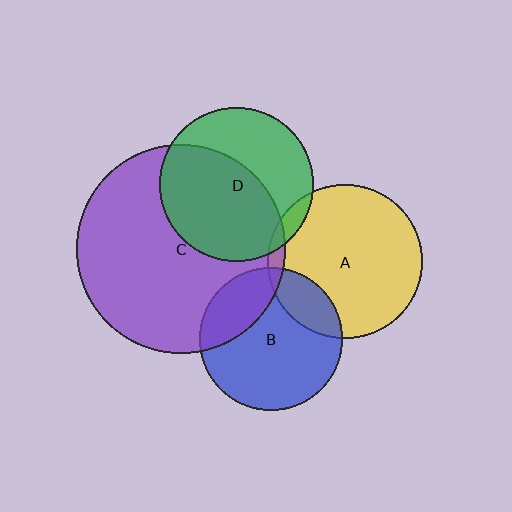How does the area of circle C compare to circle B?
Approximately 2.1 times.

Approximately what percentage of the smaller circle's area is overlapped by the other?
Approximately 5%.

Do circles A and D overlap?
Yes.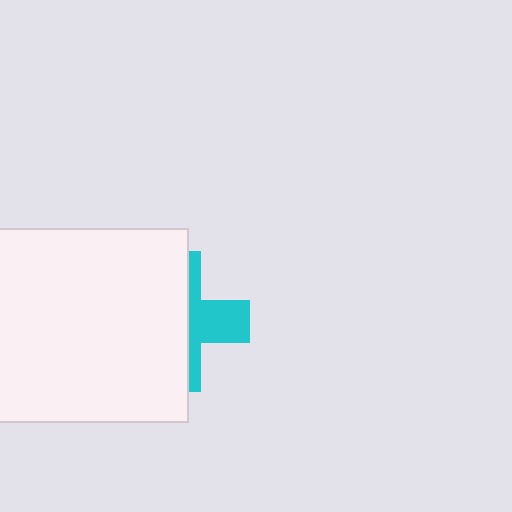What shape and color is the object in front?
The object in front is a white square.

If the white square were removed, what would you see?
You would see the complete cyan cross.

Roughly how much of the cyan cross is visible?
A small part of it is visible (roughly 37%).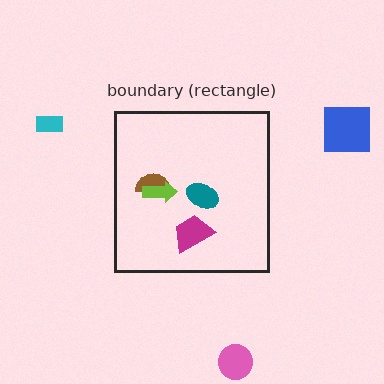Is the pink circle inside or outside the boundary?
Outside.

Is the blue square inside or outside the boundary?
Outside.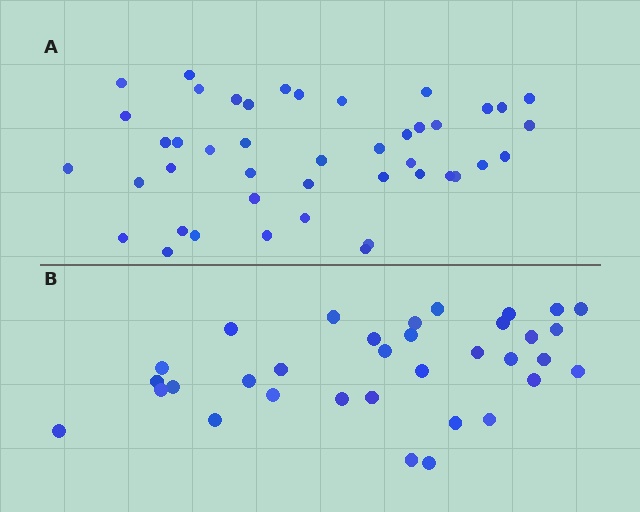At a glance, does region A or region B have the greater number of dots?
Region A (the top region) has more dots.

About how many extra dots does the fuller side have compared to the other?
Region A has roughly 10 or so more dots than region B.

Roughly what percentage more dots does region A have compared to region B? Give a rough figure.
About 30% more.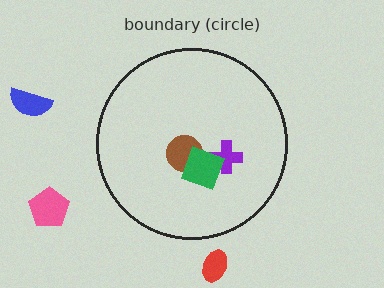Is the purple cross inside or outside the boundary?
Inside.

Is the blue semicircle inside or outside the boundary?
Outside.